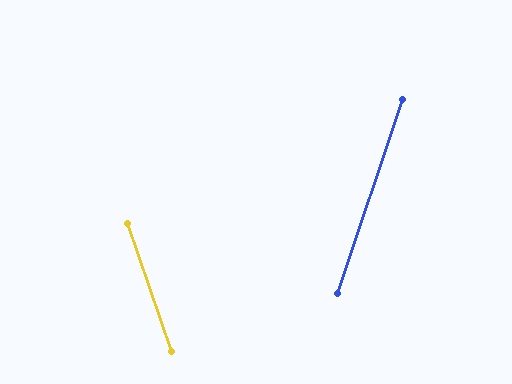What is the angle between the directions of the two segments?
Approximately 38 degrees.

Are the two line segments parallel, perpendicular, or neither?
Neither parallel nor perpendicular — they differ by about 38°.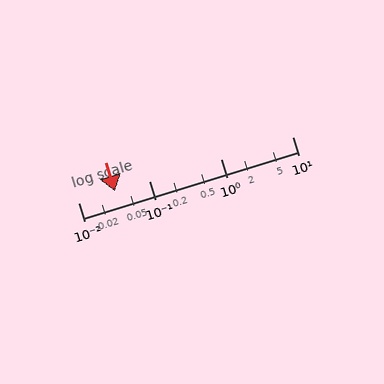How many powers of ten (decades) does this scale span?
The scale spans 3 decades, from 0.01 to 10.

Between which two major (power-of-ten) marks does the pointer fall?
The pointer is between 0.01 and 0.1.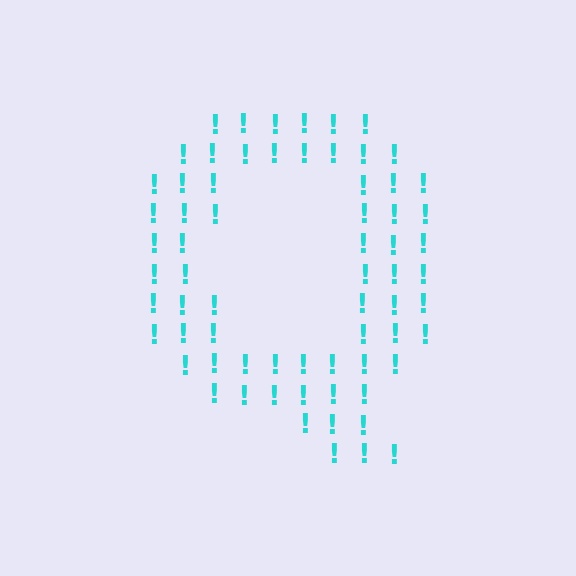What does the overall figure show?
The overall figure shows the letter Q.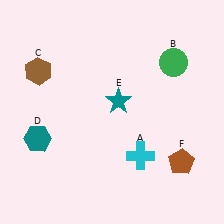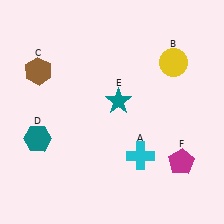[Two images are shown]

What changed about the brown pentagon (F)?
In Image 1, F is brown. In Image 2, it changed to magenta.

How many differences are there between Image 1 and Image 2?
There are 2 differences between the two images.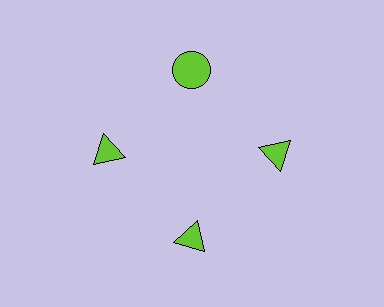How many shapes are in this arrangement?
There are 4 shapes arranged in a ring pattern.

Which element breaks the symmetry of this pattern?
The lime circle at roughly the 12 o'clock position breaks the symmetry. All other shapes are lime triangles.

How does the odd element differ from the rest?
It has a different shape: circle instead of triangle.